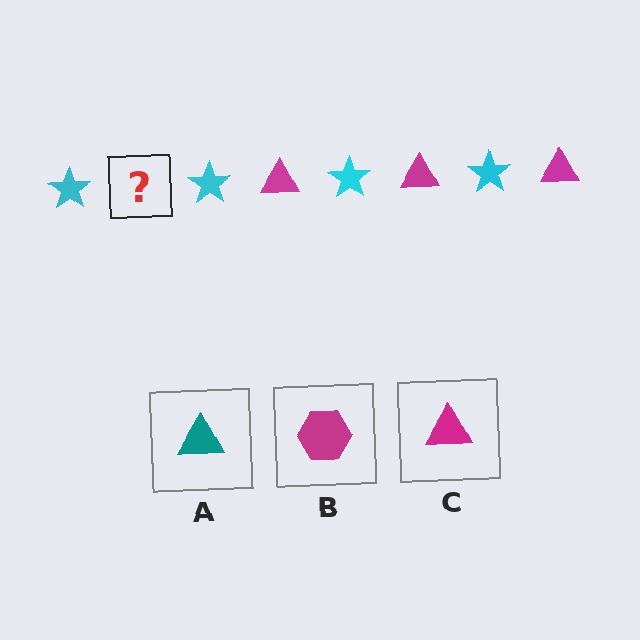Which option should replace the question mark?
Option C.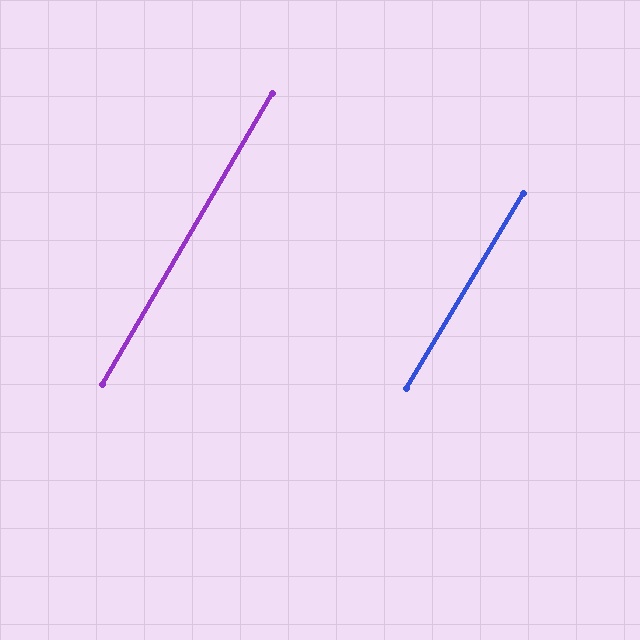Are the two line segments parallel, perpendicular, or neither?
Parallel — their directions differ by only 0.7°.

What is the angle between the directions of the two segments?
Approximately 1 degree.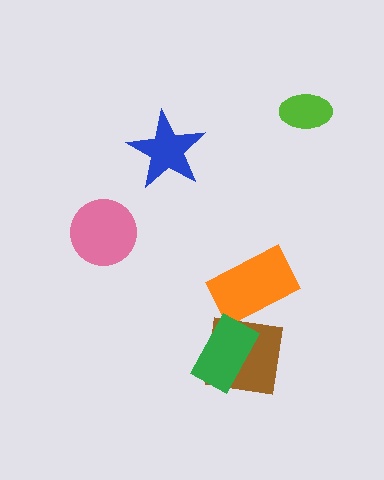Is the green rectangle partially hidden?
No, no other shape covers it.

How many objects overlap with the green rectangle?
1 object overlaps with the green rectangle.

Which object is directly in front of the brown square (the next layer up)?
The orange rectangle is directly in front of the brown square.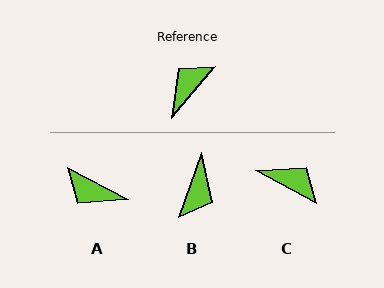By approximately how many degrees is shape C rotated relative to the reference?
Approximately 79 degrees clockwise.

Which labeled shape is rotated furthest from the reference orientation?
B, about 160 degrees away.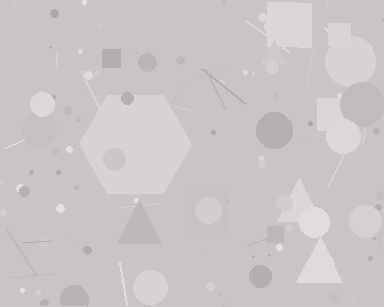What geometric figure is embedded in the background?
A hexagon is embedded in the background.